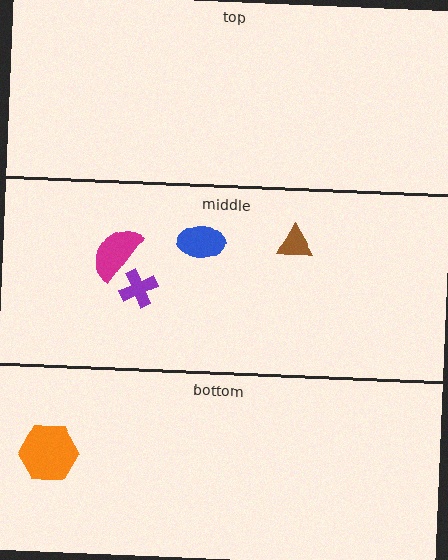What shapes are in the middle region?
The purple cross, the magenta semicircle, the brown triangle, the blue ellipse.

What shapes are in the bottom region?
The orange hexagon.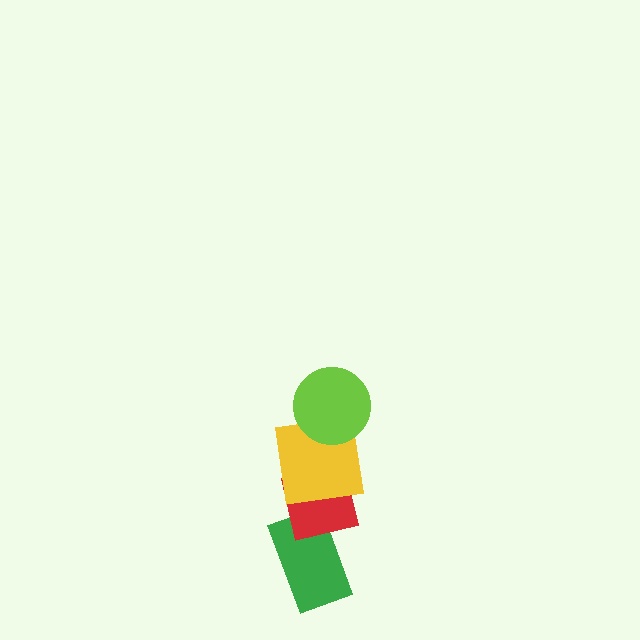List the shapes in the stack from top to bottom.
From top to bottom: the lime circle, the yellow square, the red square, the green rectangle.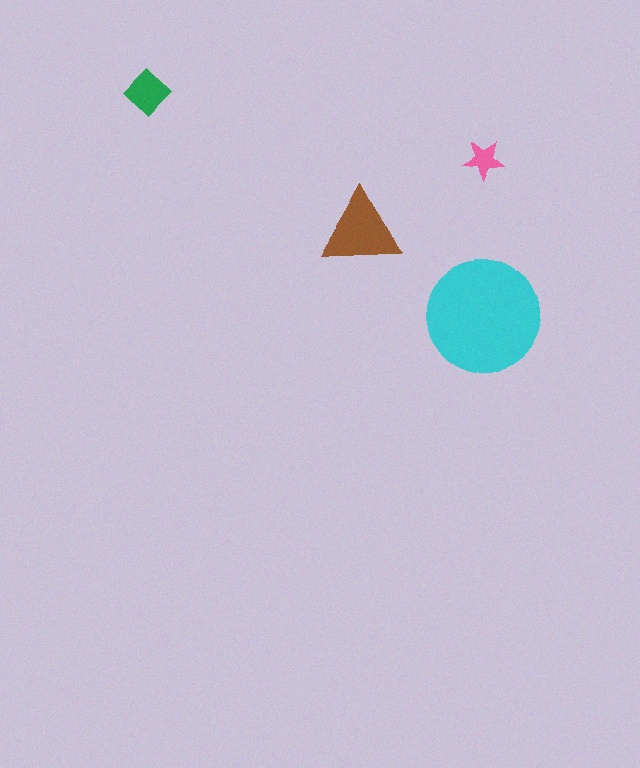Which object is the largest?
The cyan circle.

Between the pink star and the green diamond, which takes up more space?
The green diamond.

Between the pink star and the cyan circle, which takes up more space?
The cyan circle.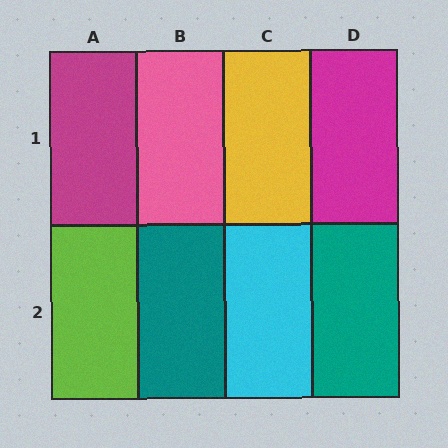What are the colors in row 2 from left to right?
Lime, teal, cyan, teal.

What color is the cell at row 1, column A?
Magenta.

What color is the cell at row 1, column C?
Yellow.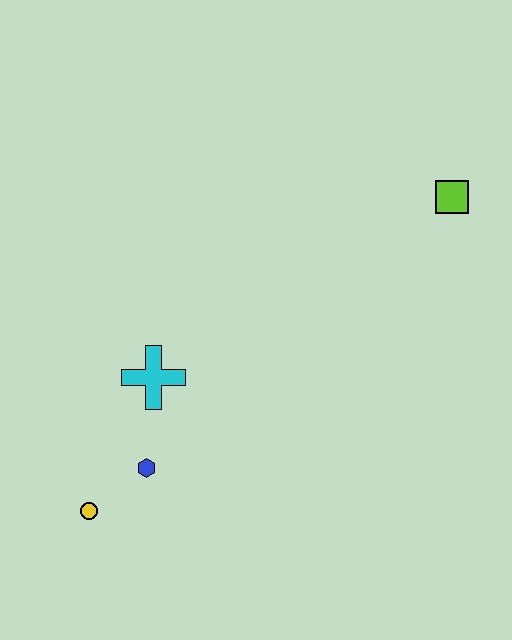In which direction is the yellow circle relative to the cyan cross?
The yellow circle is below the cyan cross.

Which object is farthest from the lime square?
The yellow circle is farthest from the lime square.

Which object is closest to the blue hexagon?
The yellow circle is closest to the blue hexagon.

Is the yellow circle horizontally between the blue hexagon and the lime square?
No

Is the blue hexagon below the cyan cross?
Yes